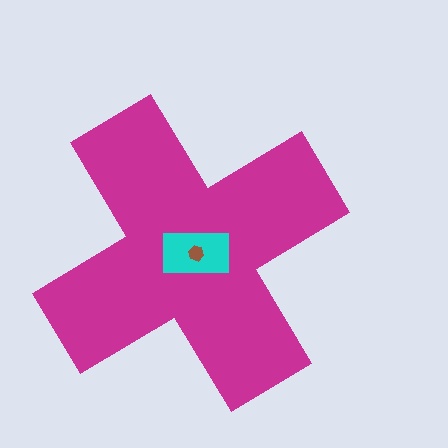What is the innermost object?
The brown hexagon.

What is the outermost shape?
The magenta cross.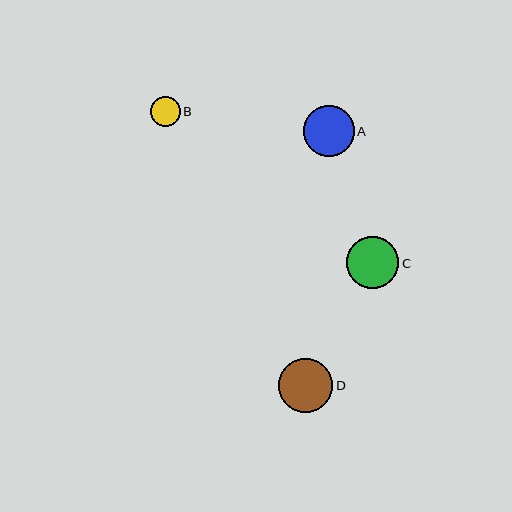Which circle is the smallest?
Circle B is the smallest with a size of approximately 30 pixels.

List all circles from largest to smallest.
From largest to smallest: D, C, A, B.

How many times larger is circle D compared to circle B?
Circle D is approximately 1.8 times the size of circle B.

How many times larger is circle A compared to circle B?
Circle A is approximately 1.7 times the size of circle B.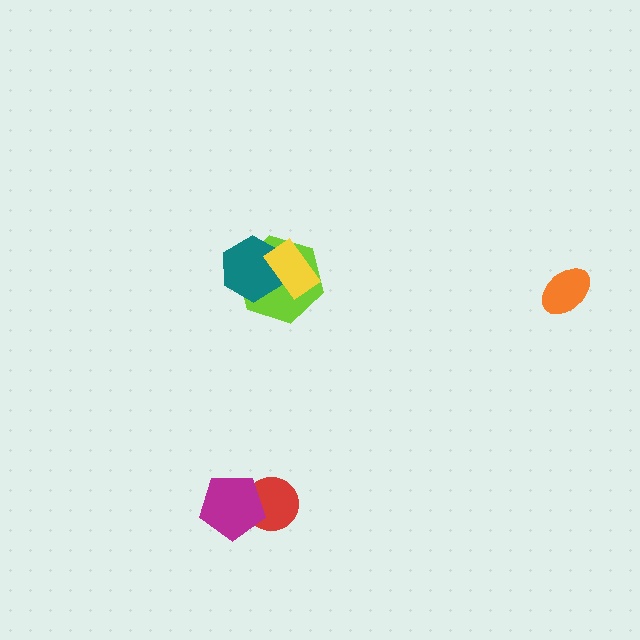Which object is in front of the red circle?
The magenta pentagon is in front of the red circle.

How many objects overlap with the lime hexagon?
2 objects overlap with the lime hexagon.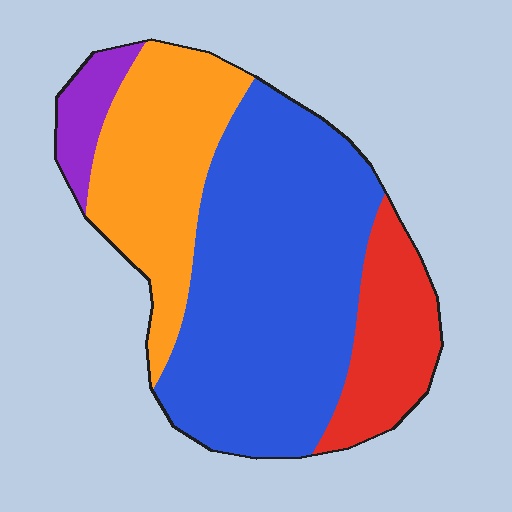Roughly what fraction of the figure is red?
Red takes up about one sixth (1/6) of the figure.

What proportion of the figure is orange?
Orange takes up between a sixth and a third of the figure.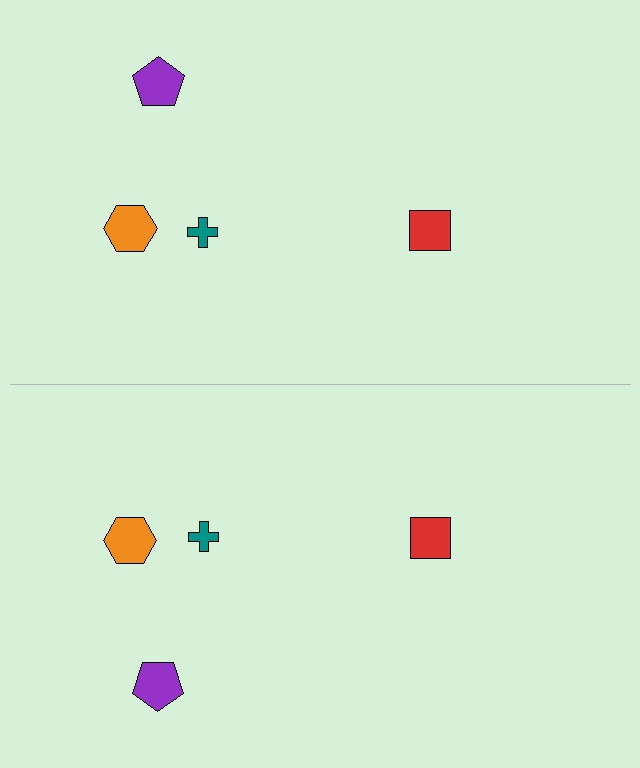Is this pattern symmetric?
Yes, this pattern has bilateral (reflection) symmetry.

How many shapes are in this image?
There are 8 shapes in this image.